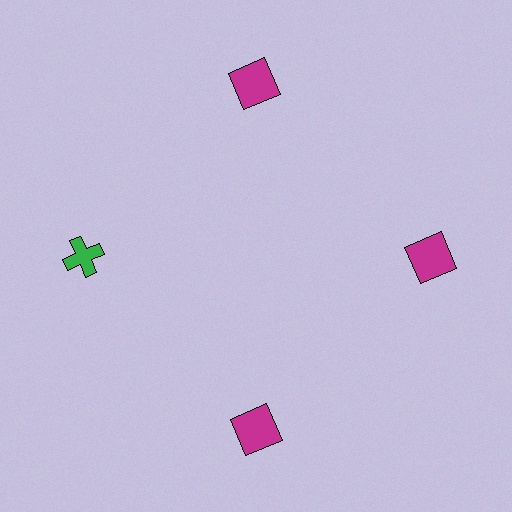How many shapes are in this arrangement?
There are 4 shapes arranged in a ring pattern.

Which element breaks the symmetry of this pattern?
The green cross at roughly the 9 o'clock position breaks the symmetry. All other shapes are magenta squares.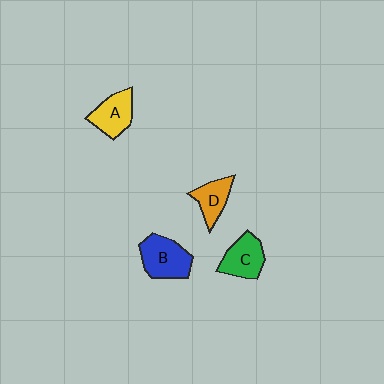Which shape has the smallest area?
Shape D (orange).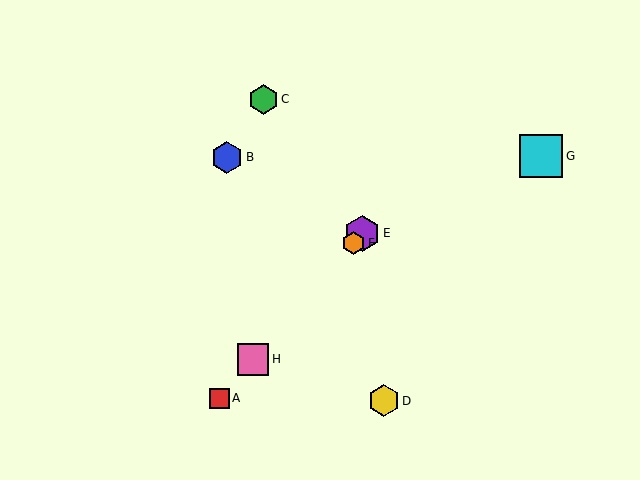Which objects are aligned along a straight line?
Objects A, E, F, H are aligned along a straight line.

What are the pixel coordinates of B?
Object B is at (227, 157).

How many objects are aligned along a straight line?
4 objects (A, E, F, H) are aligned along a straight line.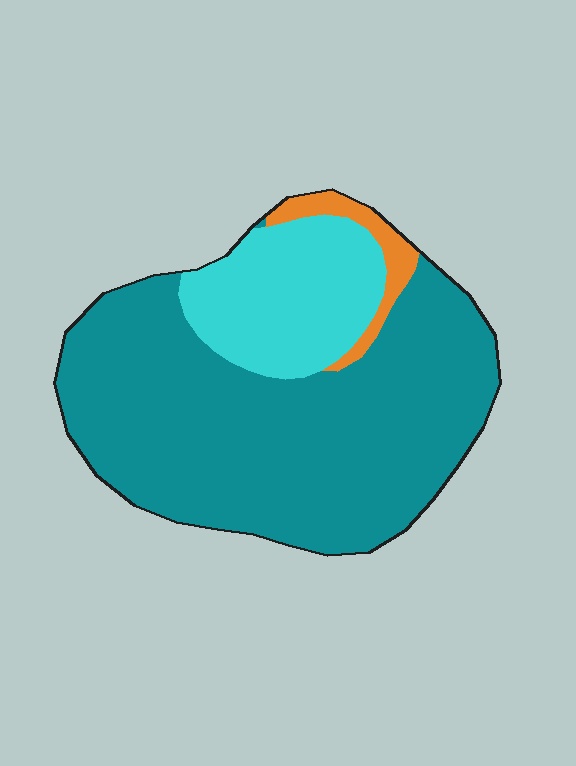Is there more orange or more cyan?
Cyan.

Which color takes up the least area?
Orange, at roughly 5%.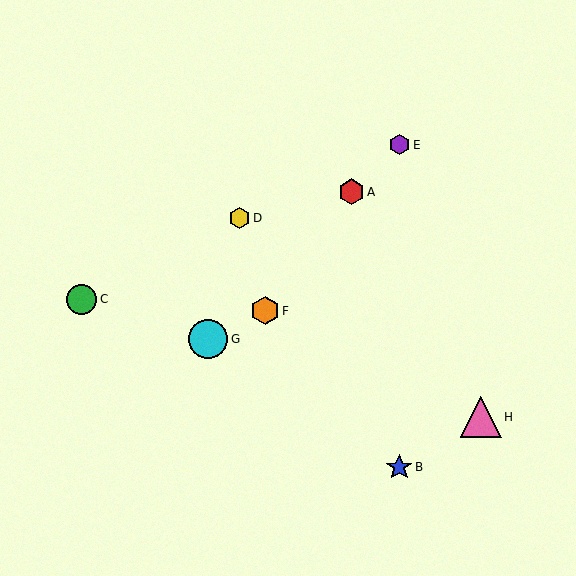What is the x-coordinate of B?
Object B is at x≈399.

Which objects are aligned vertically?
Objects B, E are aligned vertically.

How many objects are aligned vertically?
2 objects (B, E) are aligned vertically.